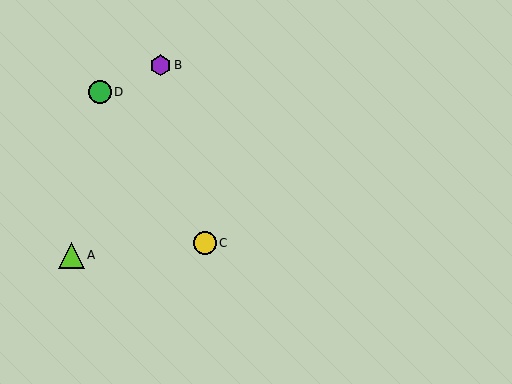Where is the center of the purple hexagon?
The center of the purple hexagon is at (160, 65).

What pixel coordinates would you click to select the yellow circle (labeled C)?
Click at (205, 243) to select the yellow circle C.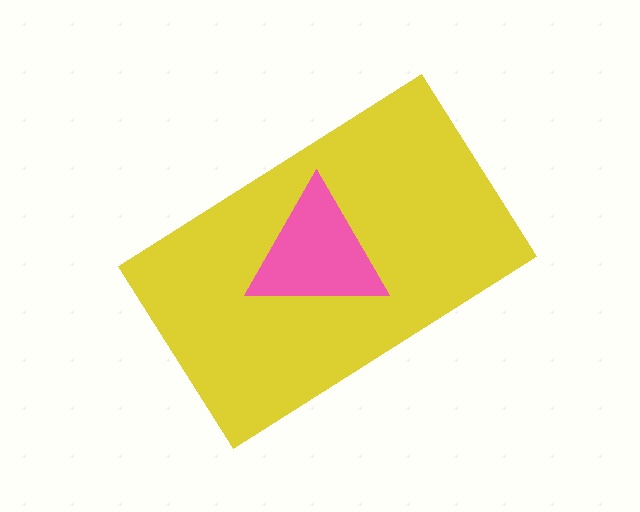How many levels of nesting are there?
2.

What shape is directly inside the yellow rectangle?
The pink triangle.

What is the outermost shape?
The yellow rectangle.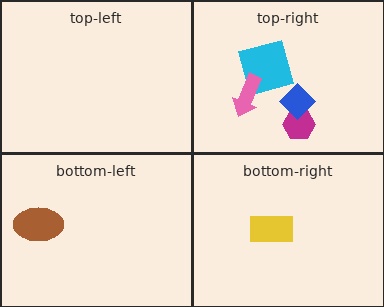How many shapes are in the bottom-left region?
1.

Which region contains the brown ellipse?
The bottom-left region.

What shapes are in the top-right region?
The magenta hexagon, the blue diamond, the cyan square, the pink arrow.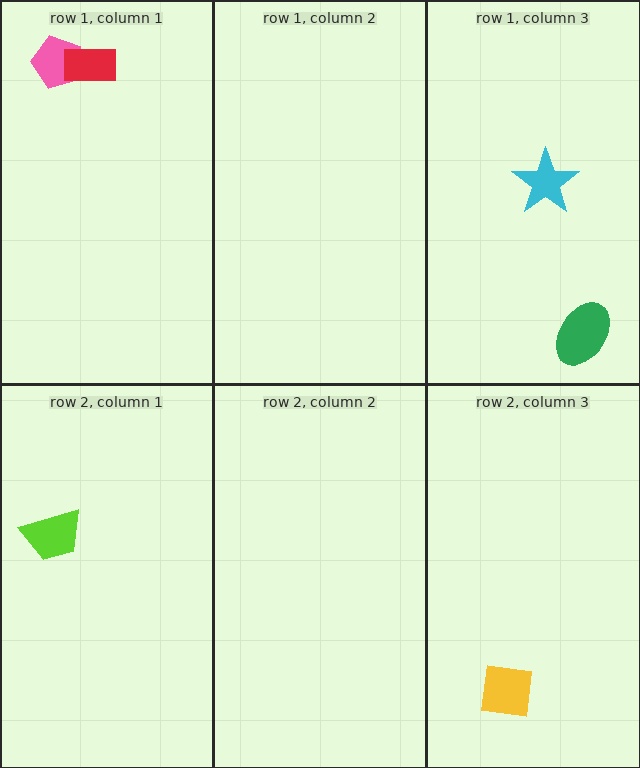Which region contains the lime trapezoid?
The row 2, column 1 region.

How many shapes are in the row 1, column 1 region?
2.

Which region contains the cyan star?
The row 1, column 3 region.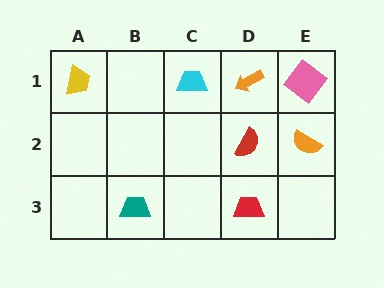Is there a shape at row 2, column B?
No, that cell is empty.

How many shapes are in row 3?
2 shapes.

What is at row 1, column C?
A cyan trapezoid.